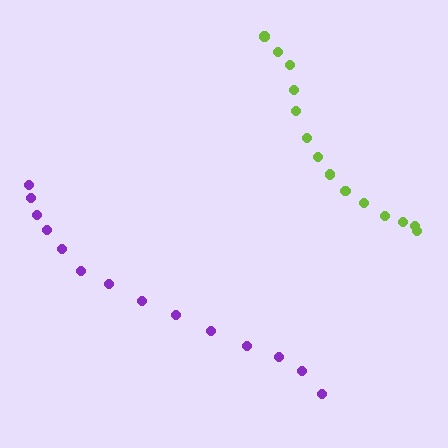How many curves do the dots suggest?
There are 2 distinct paths.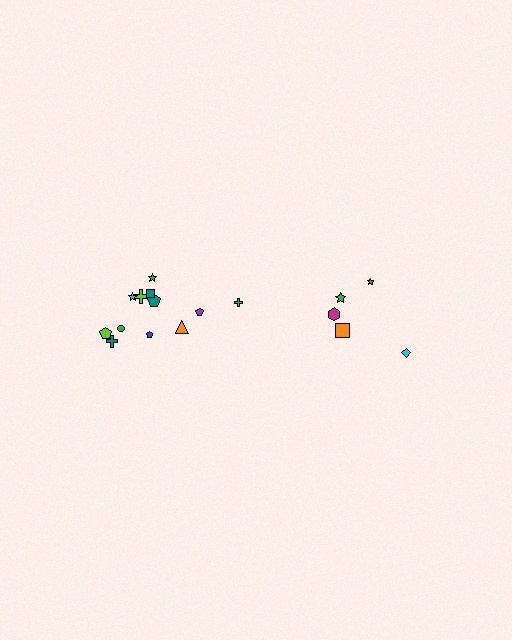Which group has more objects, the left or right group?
The left group.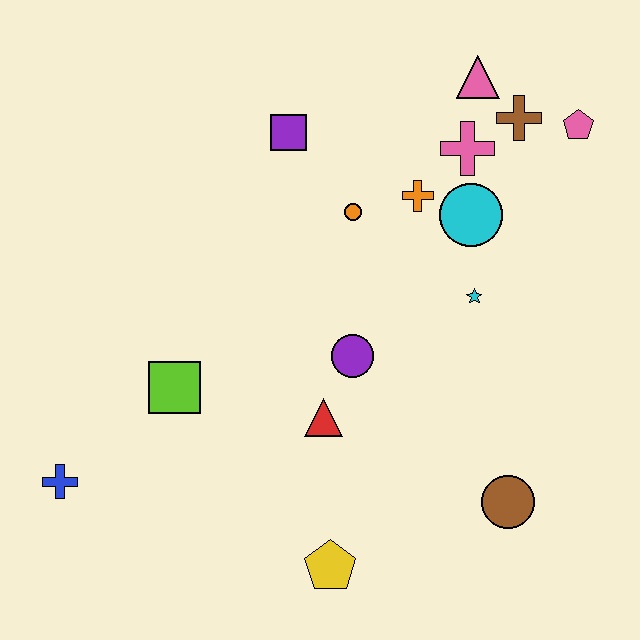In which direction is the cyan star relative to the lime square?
The cyan star is to the right of the lime square.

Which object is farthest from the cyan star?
The blue cross is farthest from the cyan star.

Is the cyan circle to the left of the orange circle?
No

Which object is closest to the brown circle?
The yellow pentagon is closest to the brown circle.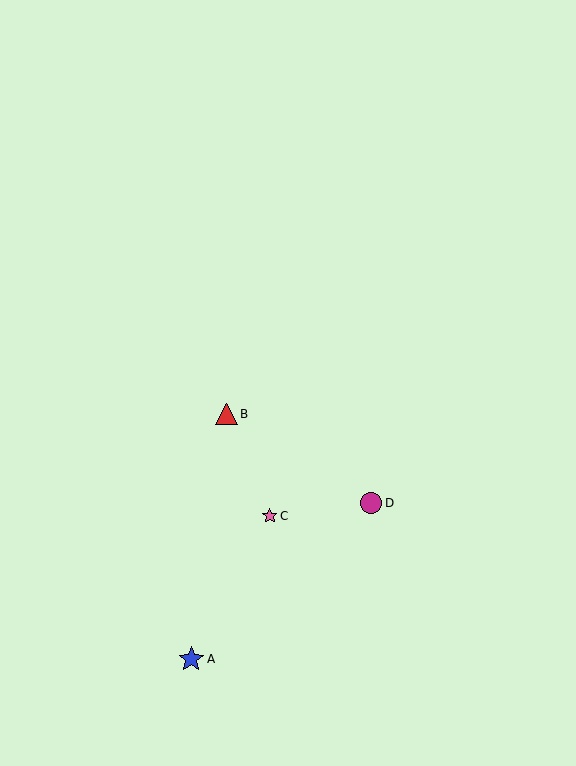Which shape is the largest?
The blue star (labeled A) is the largest.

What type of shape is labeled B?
Shape B is a red triangle.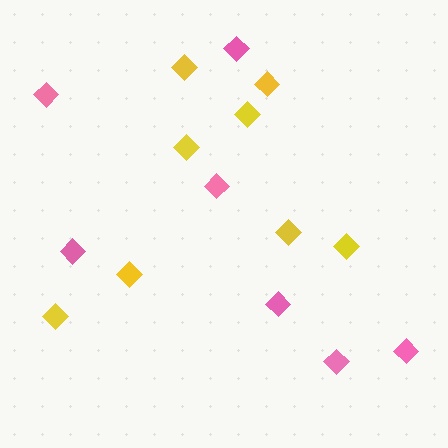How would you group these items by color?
There are 2 groups: one group of pink diamonds (7) and one group of yellow diamonds (8).